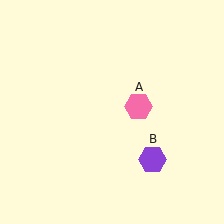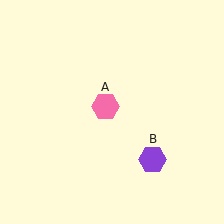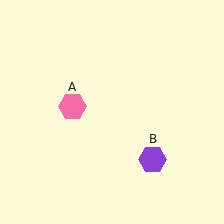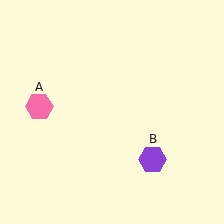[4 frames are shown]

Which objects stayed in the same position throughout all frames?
Purple hexagon (object B) remained stationary.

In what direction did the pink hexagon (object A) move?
The pink hexagon (object A) moved left.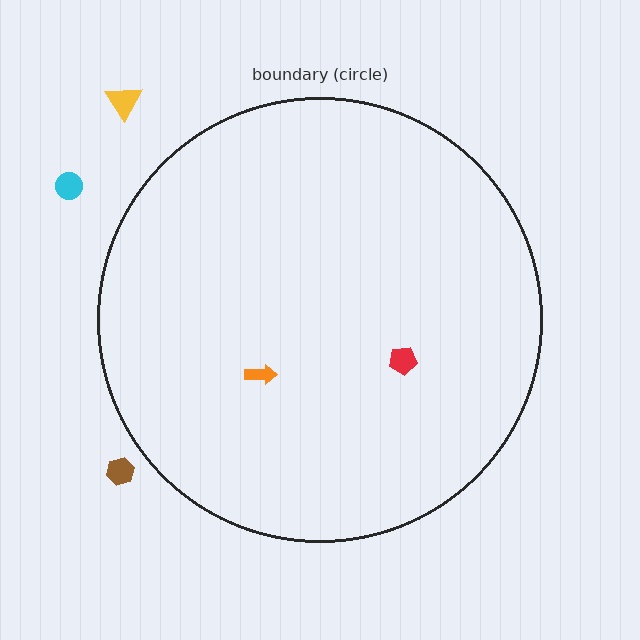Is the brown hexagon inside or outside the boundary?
Outside.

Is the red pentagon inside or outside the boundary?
Inside.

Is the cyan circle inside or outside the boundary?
Outside.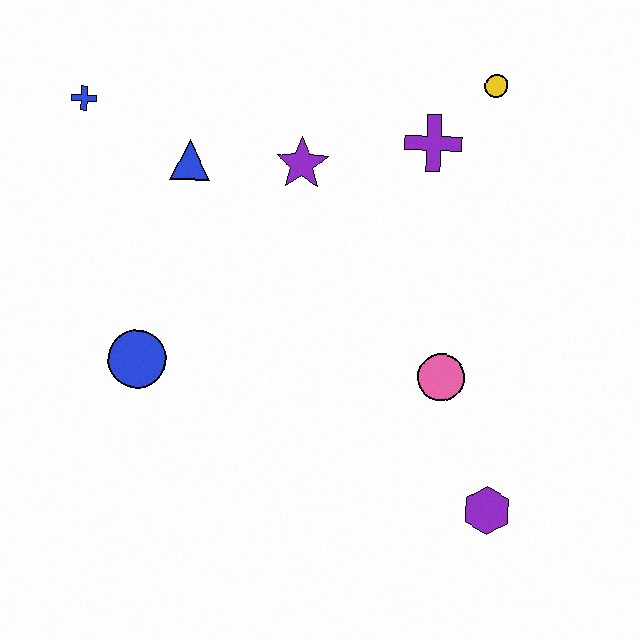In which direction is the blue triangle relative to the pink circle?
The blue triangle is to the left of the pink circle.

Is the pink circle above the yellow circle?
No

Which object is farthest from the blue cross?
The purple hexagon is farthest from the blue cross.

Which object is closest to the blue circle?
The blue triangle is closest to the blue circle.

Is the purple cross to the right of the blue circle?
Yes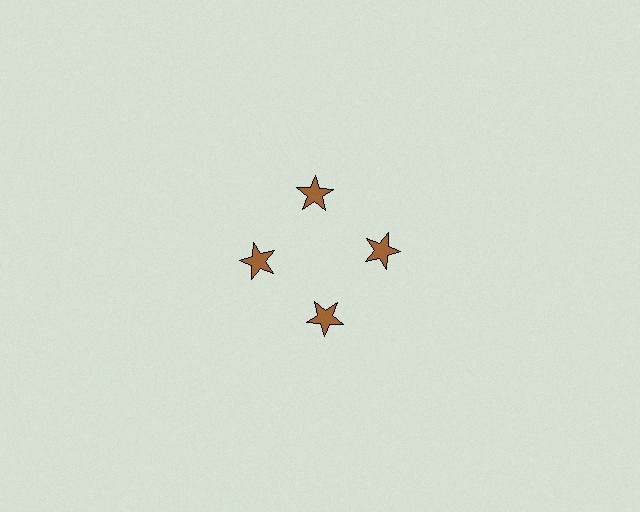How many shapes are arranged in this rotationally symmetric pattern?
There are 4 shapes, arranged in 4 groups of 1.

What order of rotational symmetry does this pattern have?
This pattern has 4-fold rotational symmetry.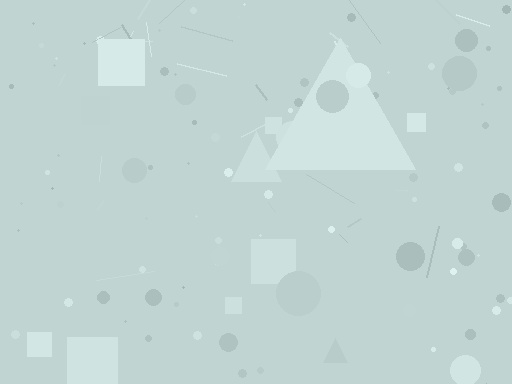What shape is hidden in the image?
A triangle is hidden in the image.